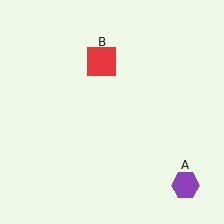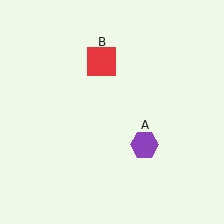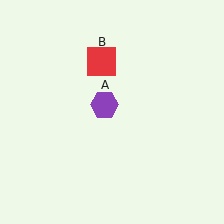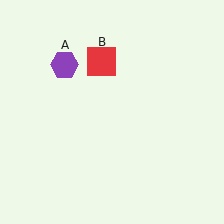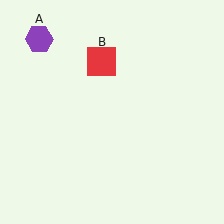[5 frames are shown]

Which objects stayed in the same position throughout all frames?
Red square (object B) remained stationary.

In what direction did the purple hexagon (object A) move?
The purple hexagon (object A) moved up and to the left.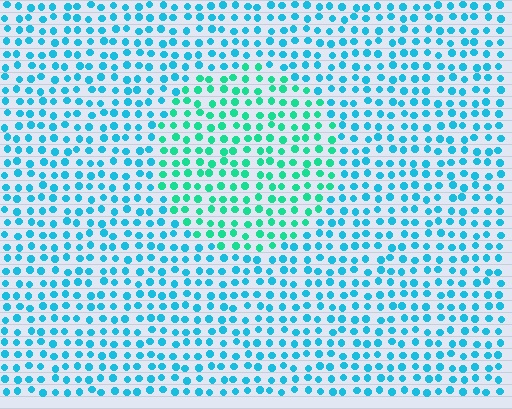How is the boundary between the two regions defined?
The boundary is defined purely by a slight shift in hue (about 33 degrees). Spacing, size, and orientation are identical on both sides.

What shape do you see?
I see a circle.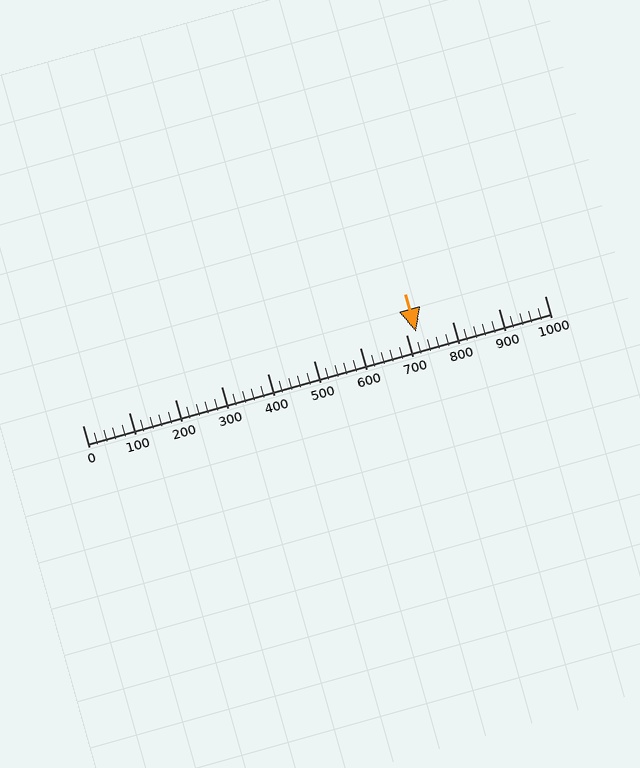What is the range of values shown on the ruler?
The ruler shows values from 0 to 1000.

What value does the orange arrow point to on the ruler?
The orange arrow points to approximately 722.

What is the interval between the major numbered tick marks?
The major tick marks are spaced 100 units apart.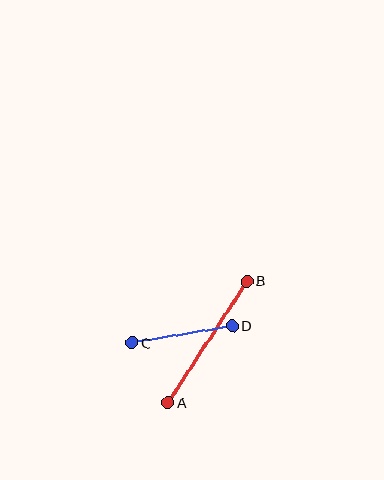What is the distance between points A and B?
The distance is approximately 145 pixels.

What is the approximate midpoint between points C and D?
The midpoint is at approximately (182, 334) pixels.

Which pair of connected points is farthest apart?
Points A and B are farthest apart.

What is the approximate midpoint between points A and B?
The midpoint is at approximately (208, 342) pixels.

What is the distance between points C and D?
The distance is approximately 102 pixels.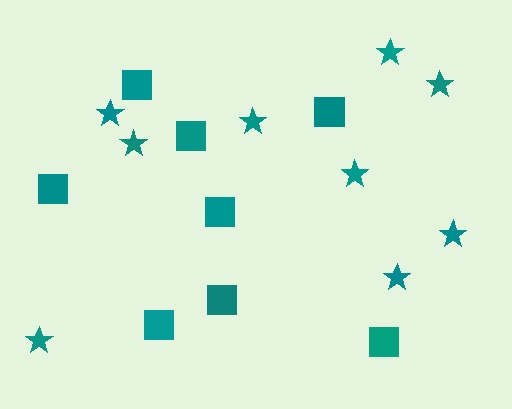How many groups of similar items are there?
There are 2 groups: one group of squares (8) and one group of stars (9).